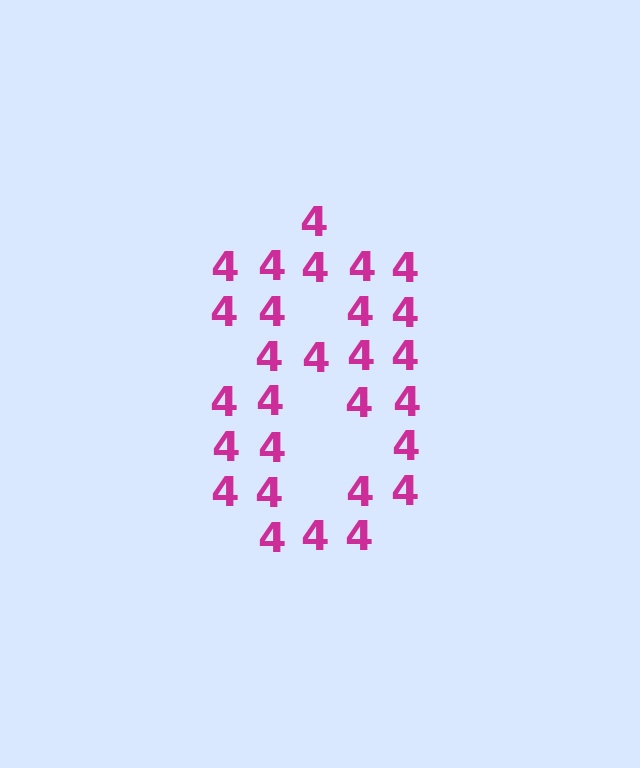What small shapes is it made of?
It is made of small digit 4's.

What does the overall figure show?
The overall figure shows the digit 8.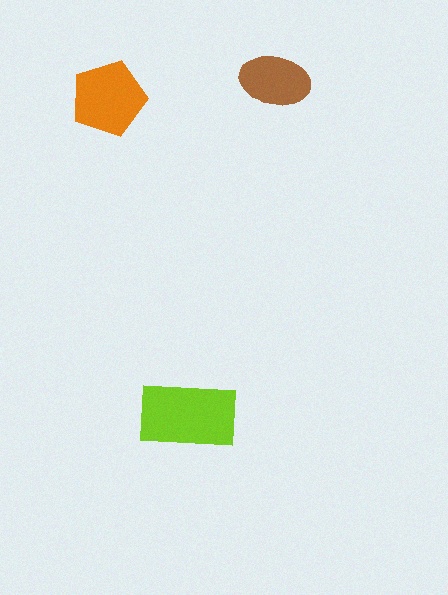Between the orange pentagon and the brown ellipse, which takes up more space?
The orange pentagon.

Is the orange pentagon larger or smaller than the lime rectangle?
Smaller.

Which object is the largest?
The lime rectangle.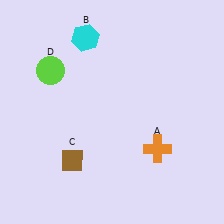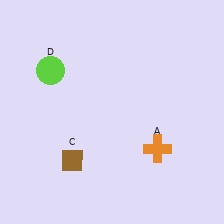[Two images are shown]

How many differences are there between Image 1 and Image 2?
There is 1 difference between the two images.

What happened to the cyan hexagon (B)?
The cyan hexagon (B) was removed in Image 2. It was in the top-left area of Image 1.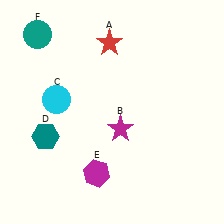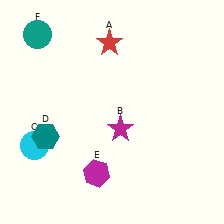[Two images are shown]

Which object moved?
The cyan circle (C) moved down.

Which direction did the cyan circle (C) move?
The cyan circle (C) moved down.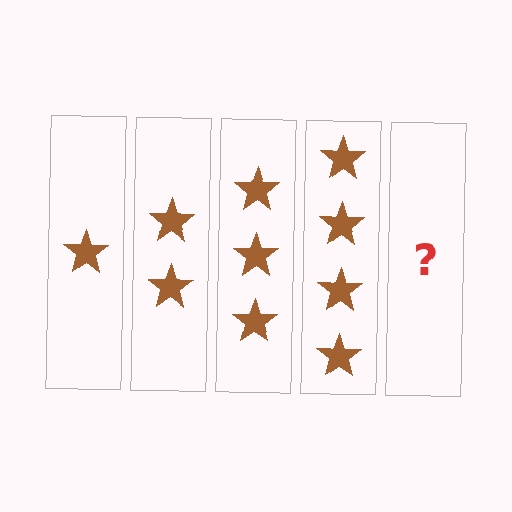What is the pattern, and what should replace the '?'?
The pattern is that each step adds one more star. The '?' should be 5 stars.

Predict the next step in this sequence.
The next step is 5 stars.